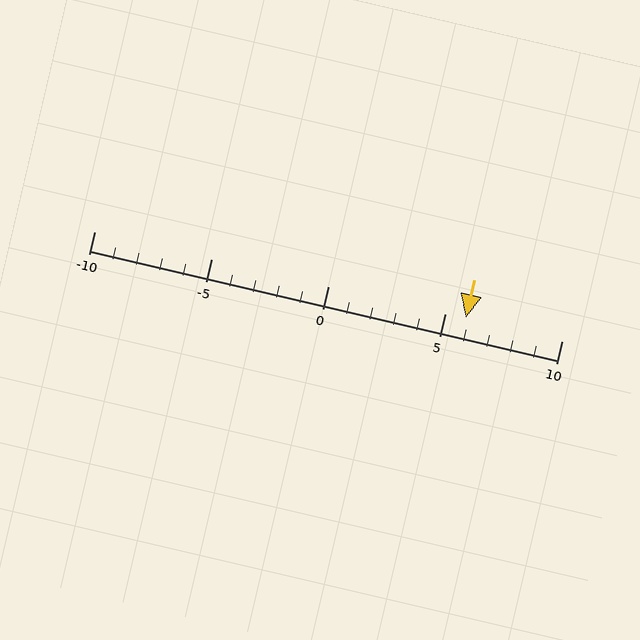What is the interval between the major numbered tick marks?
The major tick marks are spaced 5 units apart.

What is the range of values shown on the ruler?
The ruler shows values from -10 to 10.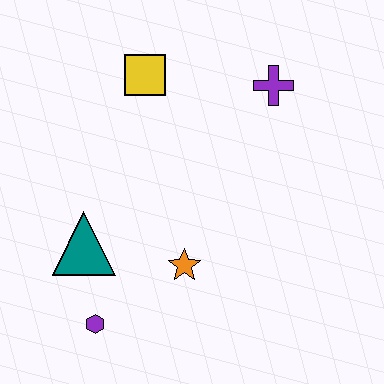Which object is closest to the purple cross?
The yellow square is closest to the purple cross.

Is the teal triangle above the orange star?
Yes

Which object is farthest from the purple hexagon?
The purple cross is farthest from the purple hexagon.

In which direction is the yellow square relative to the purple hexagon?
The yellow square is above the purple hexagon.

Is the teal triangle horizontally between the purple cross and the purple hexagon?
No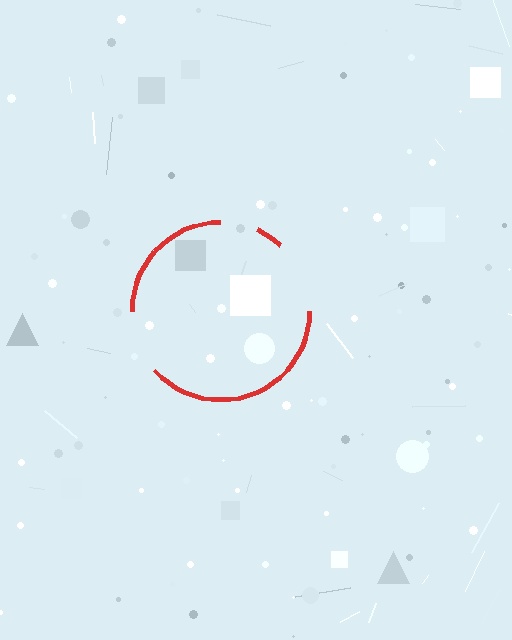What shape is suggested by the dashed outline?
The dashed outline suggests a circle.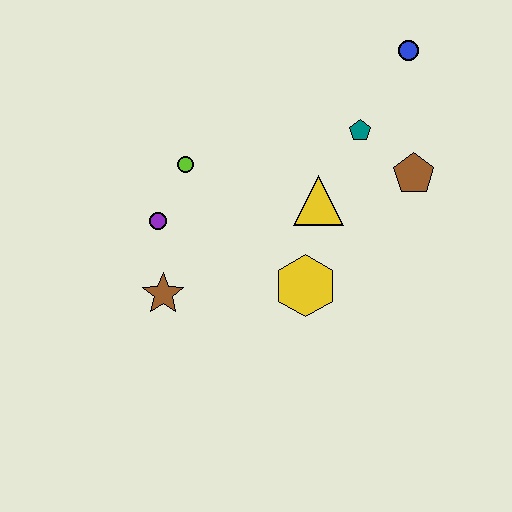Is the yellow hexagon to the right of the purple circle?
Yes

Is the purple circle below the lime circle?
Yes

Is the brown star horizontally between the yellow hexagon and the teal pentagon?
No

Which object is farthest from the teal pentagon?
The brown star is farthest from the teal pentagon.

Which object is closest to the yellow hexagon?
The yellow triangle is closest to the yellow hexagon.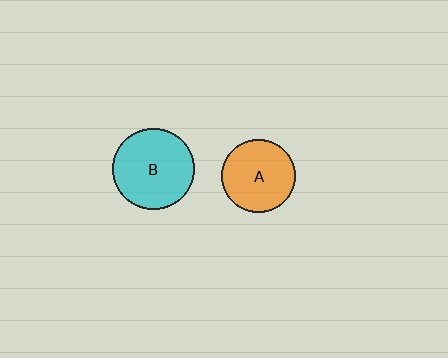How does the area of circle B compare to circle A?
Approximately 1.2 times.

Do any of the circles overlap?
No, none of the circles overlap.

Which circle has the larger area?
Circle B (cyan).